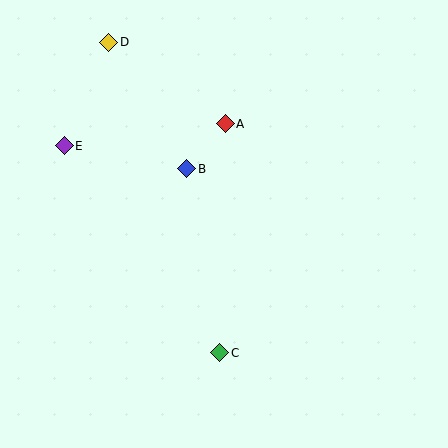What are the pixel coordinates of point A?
Point A is at (225, 124).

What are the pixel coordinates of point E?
Point E is at (64, 146).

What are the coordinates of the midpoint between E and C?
The midpoint between E and C is at (142, 249).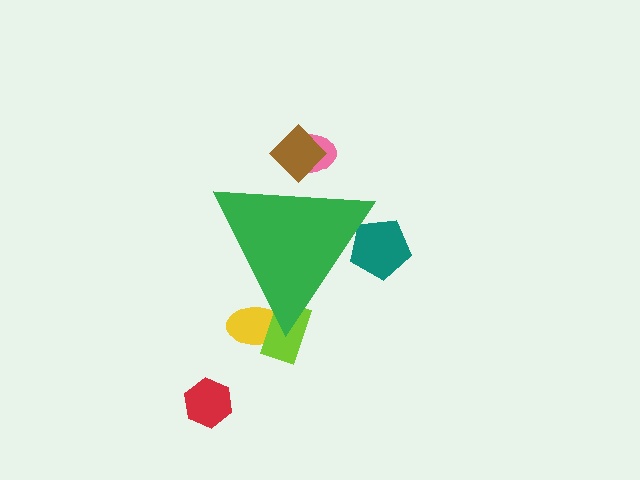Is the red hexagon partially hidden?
No, the red hexagon is fully visible.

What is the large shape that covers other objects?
A green triangle.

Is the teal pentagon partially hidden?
Yes, the teal pentagon is partially hidden behind the green triangle.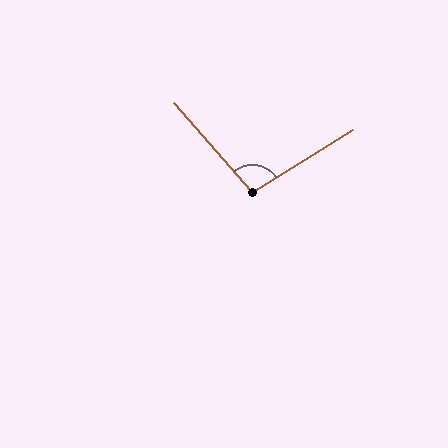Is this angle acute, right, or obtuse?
It is obtuse.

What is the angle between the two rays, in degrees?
Approximately 99 degrees.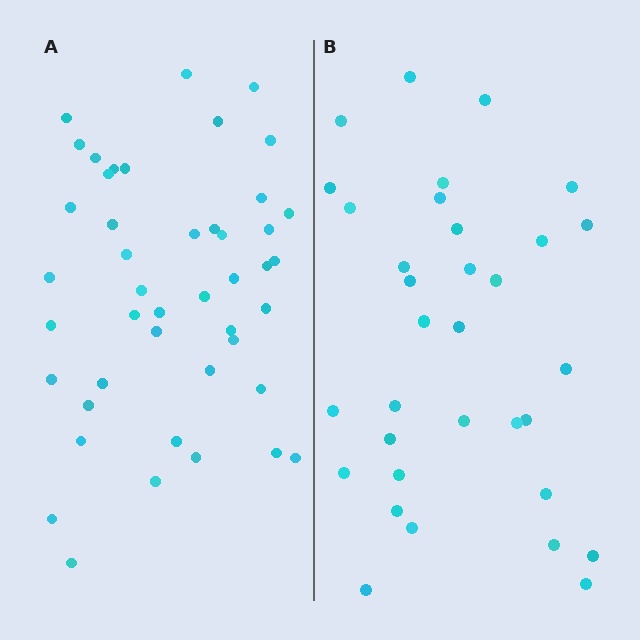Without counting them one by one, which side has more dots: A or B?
Region A (the left region) has more dots.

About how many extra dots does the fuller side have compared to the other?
Region A has roughly 12 or so more dots than region B.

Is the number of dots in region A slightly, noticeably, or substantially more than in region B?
Region A has noticeably more, but not dramatically so. The ratio is roughly 1.4 to 1.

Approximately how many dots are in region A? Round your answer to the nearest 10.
About 40 dots. (The exact count is 45, which rounds to 40.)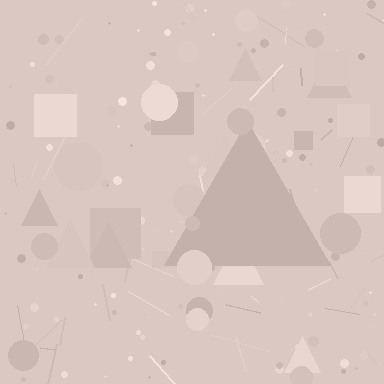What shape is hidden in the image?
A triangle is hidden in the image.